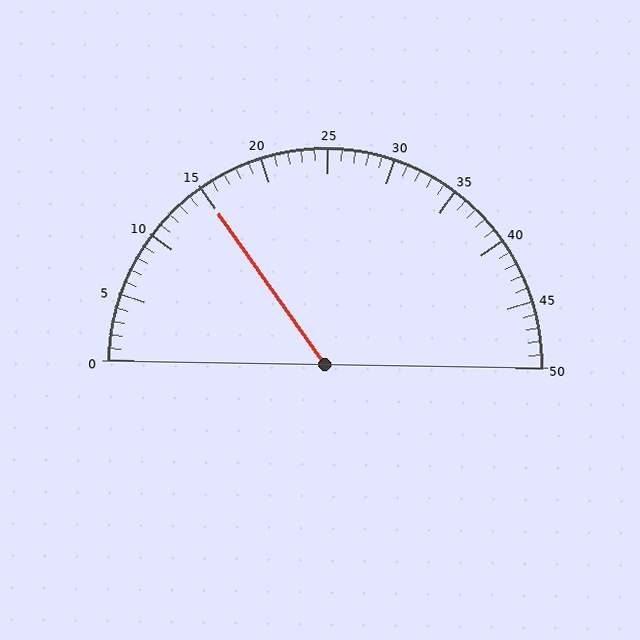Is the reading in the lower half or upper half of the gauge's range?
The reading is in the lower half of the range (0 to 50).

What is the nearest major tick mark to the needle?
The nearest major tick mark is 15.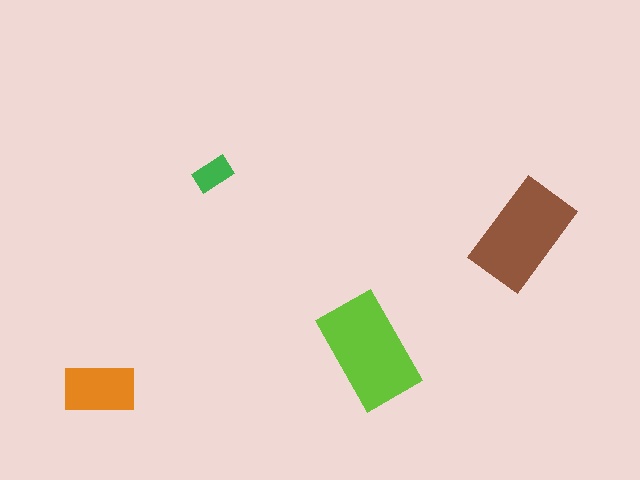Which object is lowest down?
The orange rectangle is bottommost.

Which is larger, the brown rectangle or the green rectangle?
The brown one.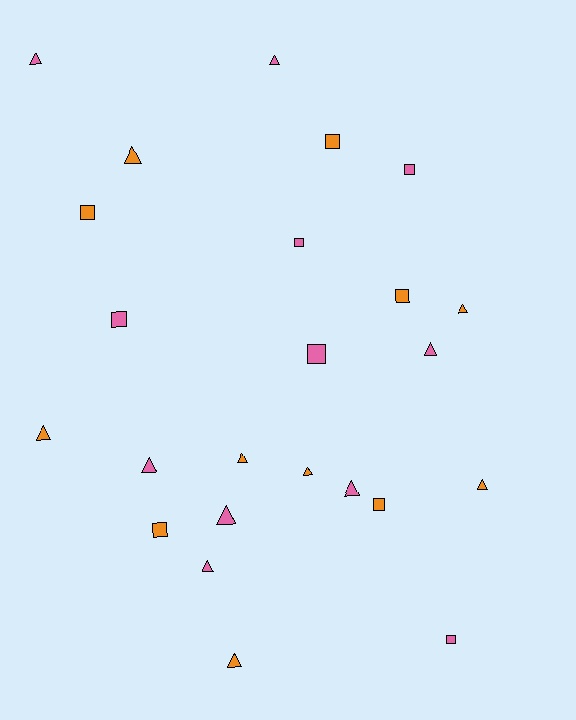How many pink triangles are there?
There are 7 pink triangles.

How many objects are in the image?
There are 24 objects.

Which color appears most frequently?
Orange, with 12 objects.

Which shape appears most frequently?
Triangle, with 14 objects.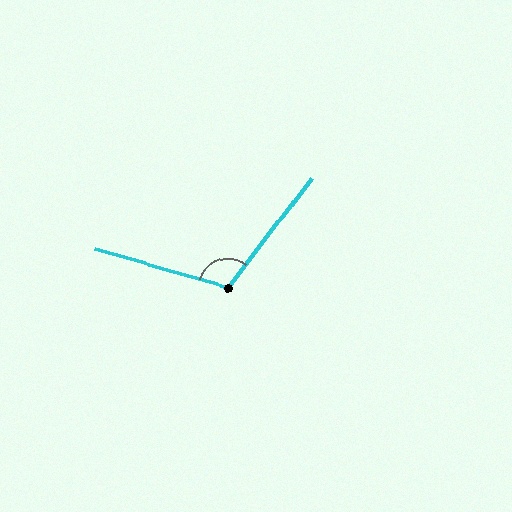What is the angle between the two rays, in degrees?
Approximately 111 degrees.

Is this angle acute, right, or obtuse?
It is obtuse.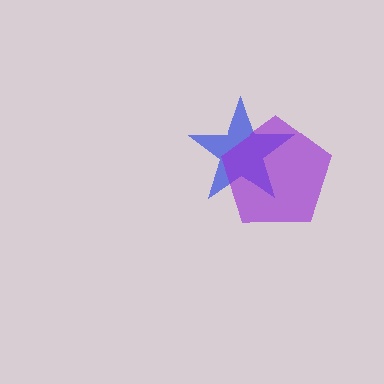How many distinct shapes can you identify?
There are 2 distinct shapes: a blue star, a purple pentagon.